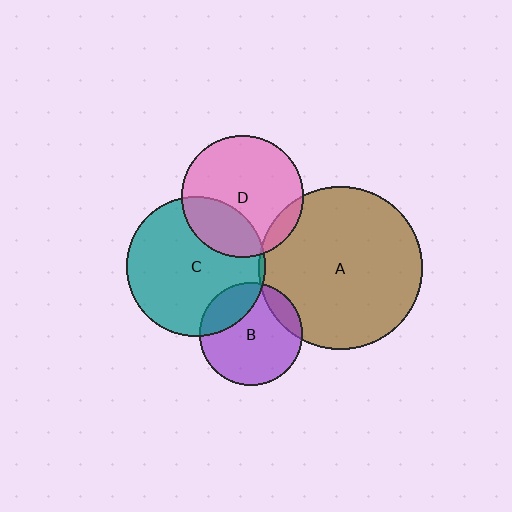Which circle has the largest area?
Circle A (brown).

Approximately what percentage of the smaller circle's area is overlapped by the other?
Approximately 10%.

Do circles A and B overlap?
Yes.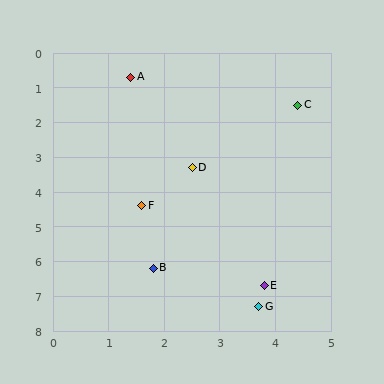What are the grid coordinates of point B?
Point B is at approximately (1.8, 6.2).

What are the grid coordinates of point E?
Point E is at approximately (3.8, 6.7).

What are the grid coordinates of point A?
Point A is at approximately (1.4, 0.7).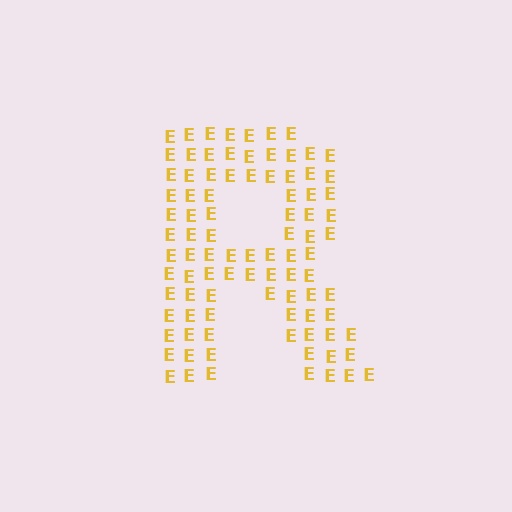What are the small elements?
The small elements are letter E's.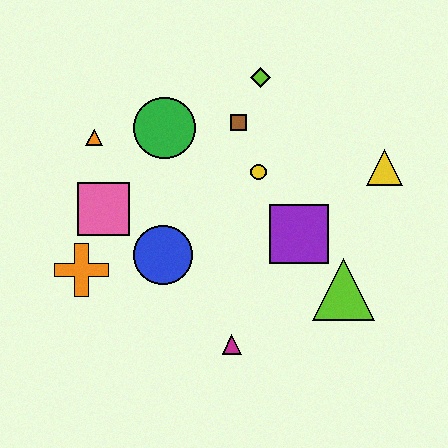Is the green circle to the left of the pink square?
No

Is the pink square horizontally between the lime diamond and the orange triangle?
Yes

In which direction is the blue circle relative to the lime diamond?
The blue circle is below the lime diamond.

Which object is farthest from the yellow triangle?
The orange cross is farthest from the yellow triangle.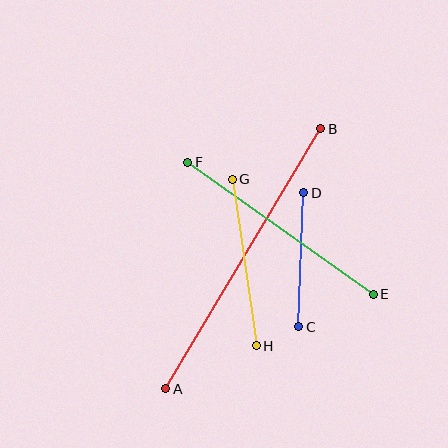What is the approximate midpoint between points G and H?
The midpoint is at approximately (244, 262) pixels.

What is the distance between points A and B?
The distance is approximately 303 pixels.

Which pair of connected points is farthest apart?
Points A and B are farthest apart.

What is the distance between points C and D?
The distance is approximately 134 pixels.